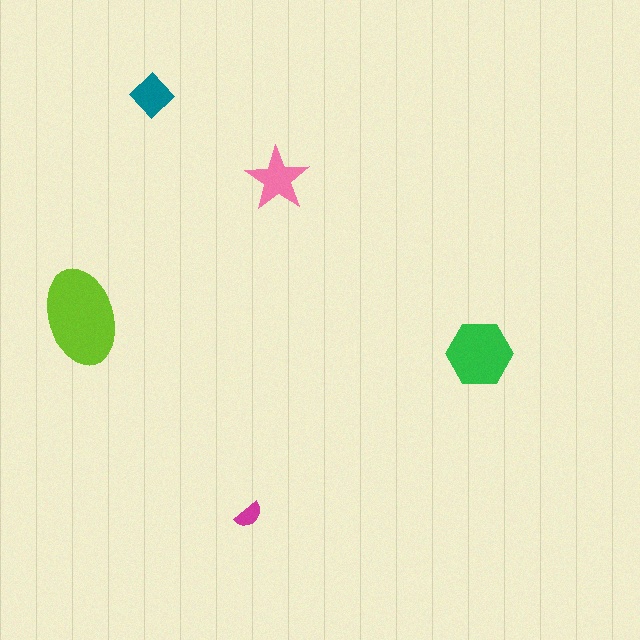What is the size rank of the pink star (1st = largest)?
3rd.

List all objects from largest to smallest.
The lime ellipse, the green hexagon, the pink star, the teal diamond, the magenta semicircle.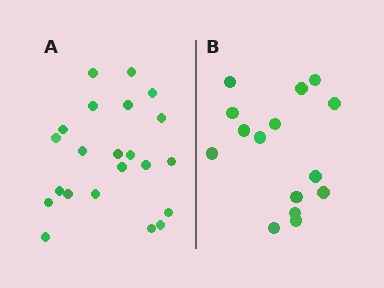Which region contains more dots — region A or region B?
Region A (the left region) has more dots.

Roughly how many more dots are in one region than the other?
Region A has roughly 8 or so more dots than region B.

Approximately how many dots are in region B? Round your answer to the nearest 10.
About 20 dots. (The exact count is 15, which rounds to 20.)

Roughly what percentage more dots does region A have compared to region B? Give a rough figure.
About 45% more.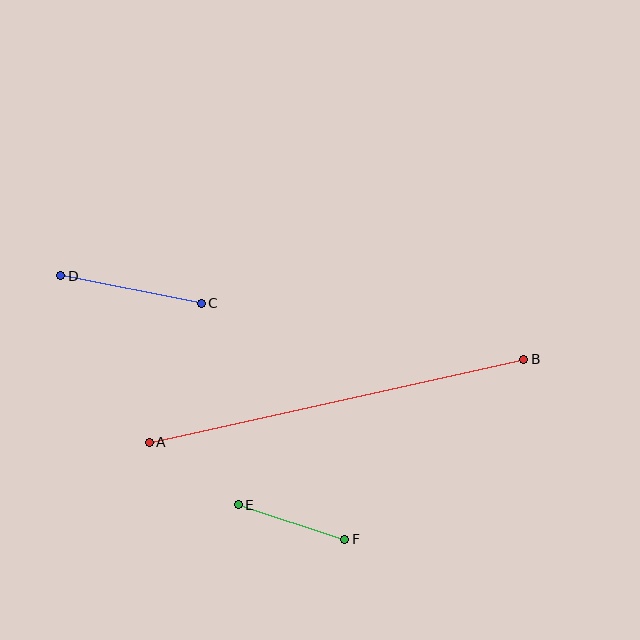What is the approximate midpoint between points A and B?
The midpoint is at approximately (337, 401) pixels.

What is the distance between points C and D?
The distance is approximately 143 pixels.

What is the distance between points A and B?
The distance is approximately 384 pixels.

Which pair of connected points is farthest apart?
Points A and B are farthest apart.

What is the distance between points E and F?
The distance is approximately 112 pixels.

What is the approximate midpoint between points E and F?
The midpoint is at approximately (291, 522) pixels.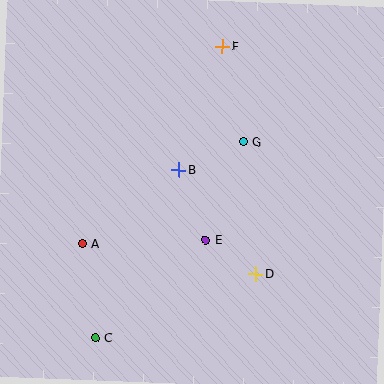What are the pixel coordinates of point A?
Point A is at (82, 244).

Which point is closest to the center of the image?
Point B at (178, 170) is closest to the center.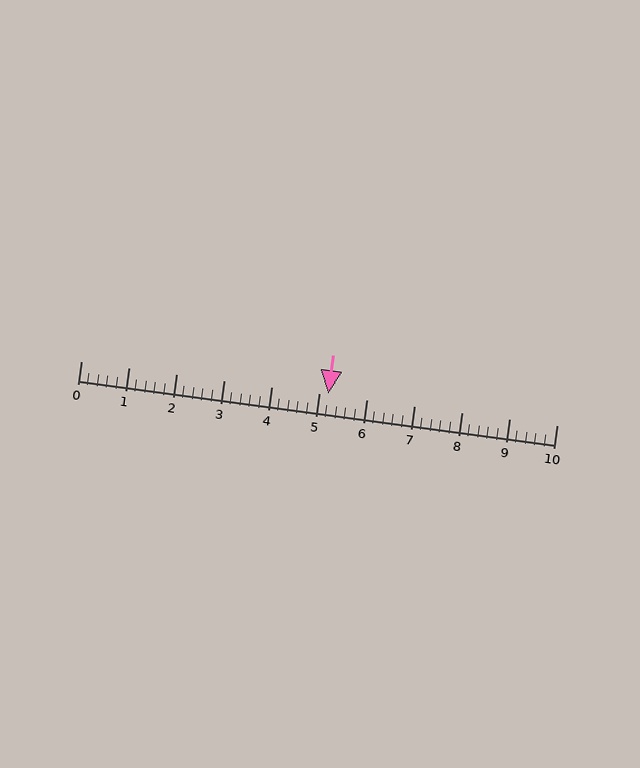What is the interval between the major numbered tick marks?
The major tick marks are spaced 1 units apart.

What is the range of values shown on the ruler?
The ruler shows values from 0 to 10.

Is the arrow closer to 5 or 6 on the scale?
The arrow is closer to 5.